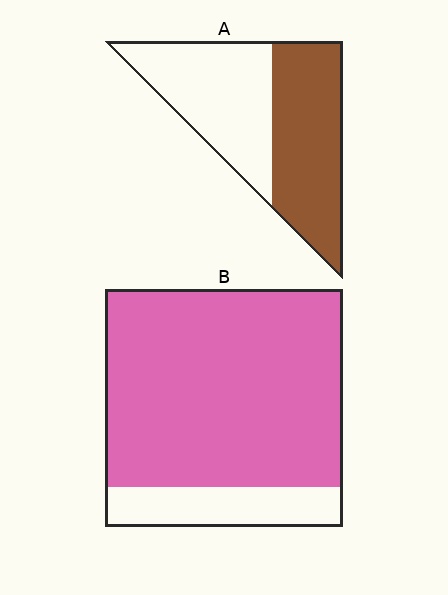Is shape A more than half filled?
Roughly half.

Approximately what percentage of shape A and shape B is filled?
A is approximately 50% and B is approximately 85%.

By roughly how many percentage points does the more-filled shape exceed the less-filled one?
By roughly 35 percentage points (B over A).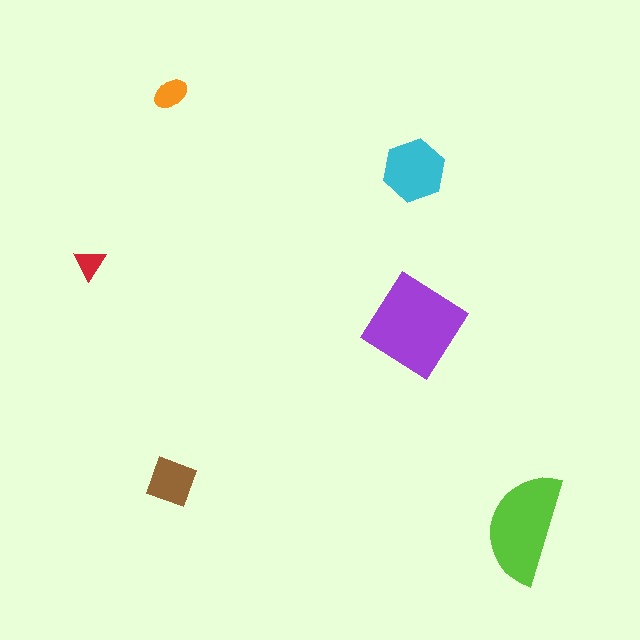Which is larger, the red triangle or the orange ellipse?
The orange ellipse.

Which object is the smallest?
The red triangle.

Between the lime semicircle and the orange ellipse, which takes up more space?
The lime semicircle.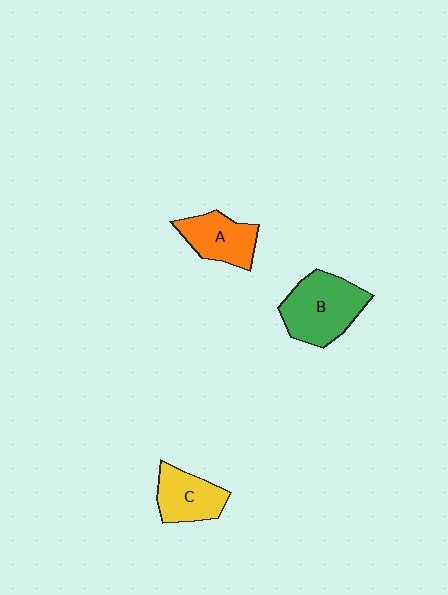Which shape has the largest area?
Shape B (green).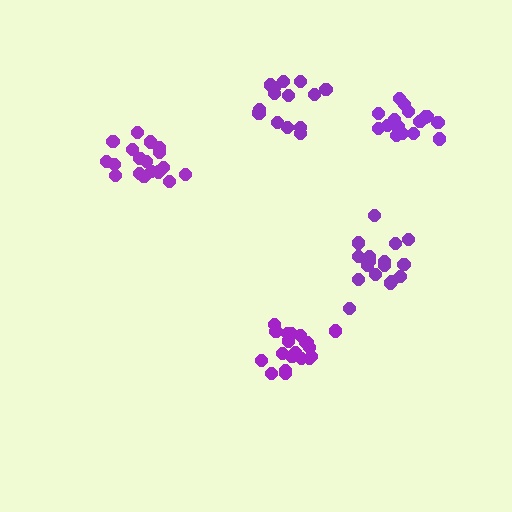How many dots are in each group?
Group 1: 19 dots, Group 2: 17 dots, Group 3: 18 dots, Group 4: 20 dots, Group 5: 15 dots (89 total).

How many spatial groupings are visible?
There are 5 spatial groupings.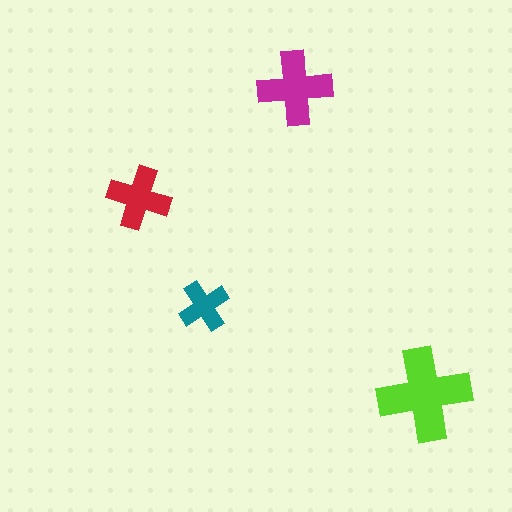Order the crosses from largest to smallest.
the lime one, the magenta one, the red one, the teal one.